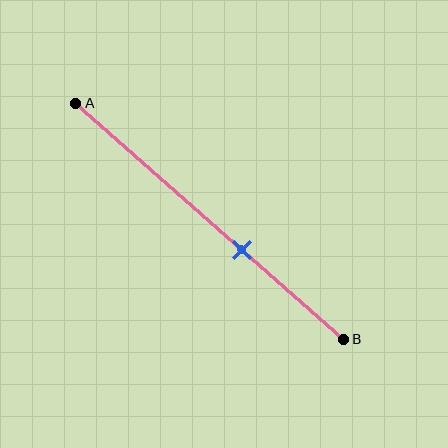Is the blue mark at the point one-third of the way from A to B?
No, the mark is at about 60% from A, not at the 33% one-third point.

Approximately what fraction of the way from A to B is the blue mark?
The blue mark is approximately 60% of the way from A to B.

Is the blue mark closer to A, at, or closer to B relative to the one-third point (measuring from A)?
The blue mark is closer to point B than the one-third point of segment AB.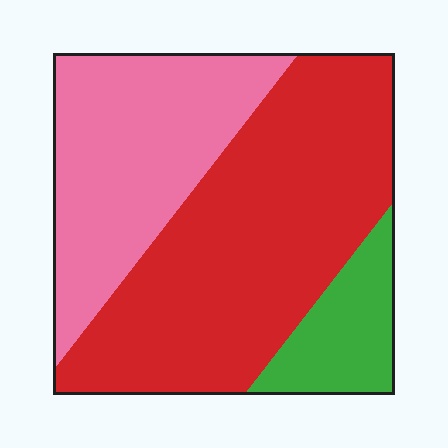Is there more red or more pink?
Red.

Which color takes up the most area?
Red, at roughly 55%.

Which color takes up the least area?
Green, at roughly 15%.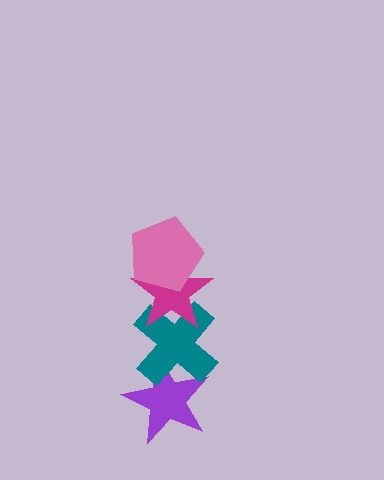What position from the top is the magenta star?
The magenta star is 2nd from the top.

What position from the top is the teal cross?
The teal cross is 3rd from the top.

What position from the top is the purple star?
The purple star is 4th from the top.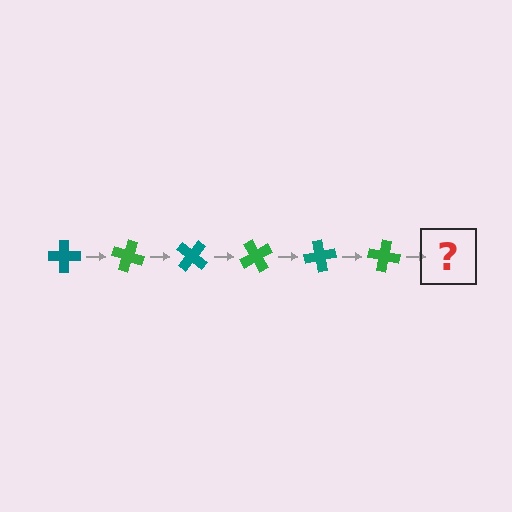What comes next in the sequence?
The next element should be a teal cross, rotated 120 degrees from the start.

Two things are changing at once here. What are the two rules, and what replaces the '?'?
The two rules are that it rotates 20 degrees each step and the color cycles through teal and green. The '?' should be a teal cross, rotated 120 degrees from the start.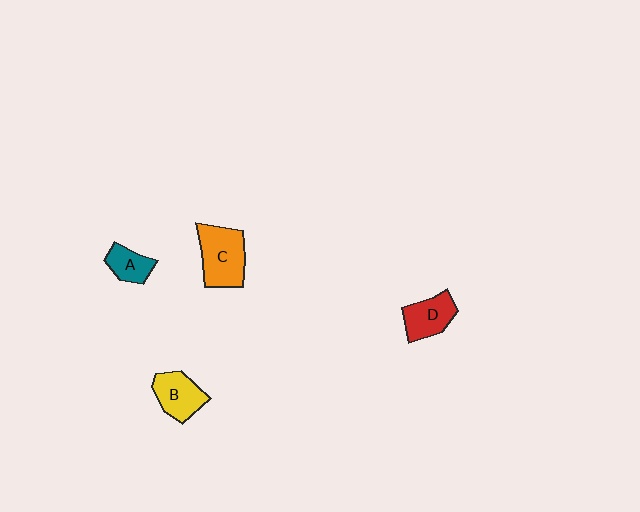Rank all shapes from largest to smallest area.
From largest to smallest: C (orange), B (yellow), D (red), A (teal).